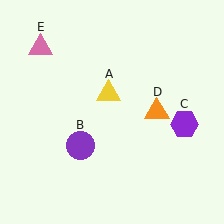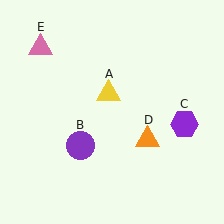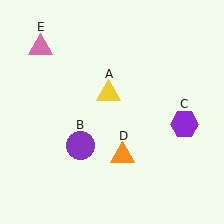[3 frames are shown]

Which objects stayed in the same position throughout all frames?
Yellow triangle (object A) and purple circle (object B) and purple hexagon (object C) and pink triangle (object E) remained stationary.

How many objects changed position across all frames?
1 object changed position: orange triangle (object D).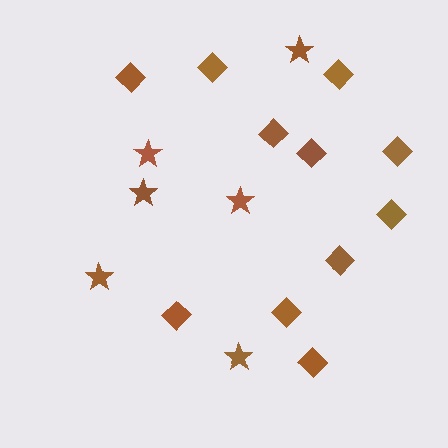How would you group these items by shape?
There are 2 groups: one group of stars (6) and one group of diamonds (11).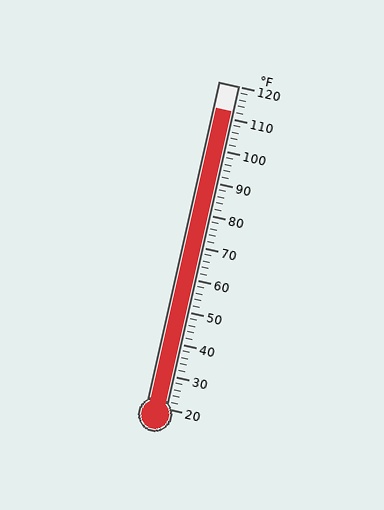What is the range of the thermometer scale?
The thermometer scale ranges from 20°F to 120°F.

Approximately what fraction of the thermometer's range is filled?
The thermometer is filled to approximately 90% of its range.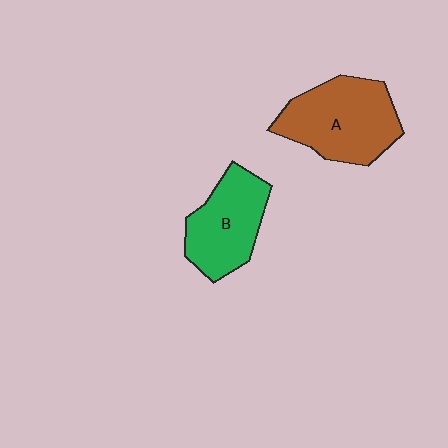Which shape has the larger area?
Shape A (brown).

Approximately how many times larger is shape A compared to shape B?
Approximately 1.3 times.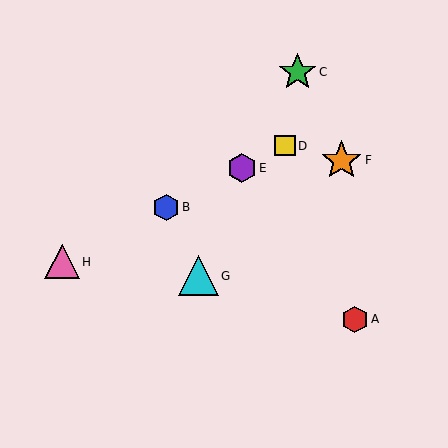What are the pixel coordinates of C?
Object C is at (297, 72).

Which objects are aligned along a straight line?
Objects B, D, E, H are aligned along a straight line.